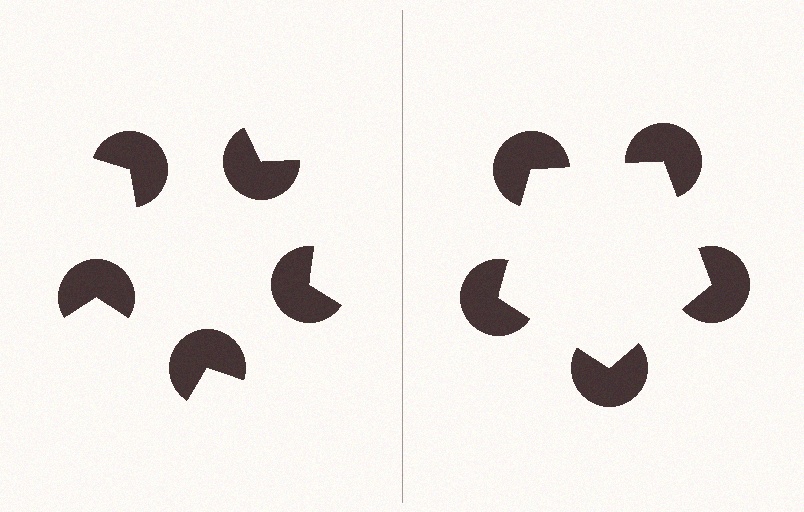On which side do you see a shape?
An illusory pentagon appears on the right side. On the left side the wedge cuts are rotated, so no coherent shape forms.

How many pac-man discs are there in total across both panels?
10 — 5 on each side.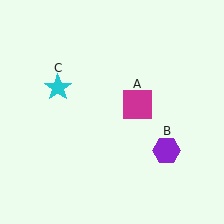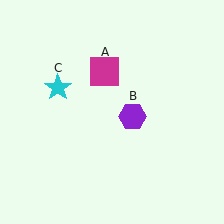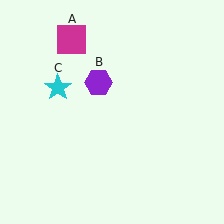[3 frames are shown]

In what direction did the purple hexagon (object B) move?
The purple hexagon (object B) moved up and to the left.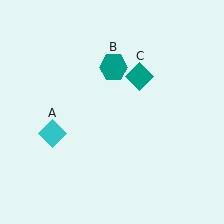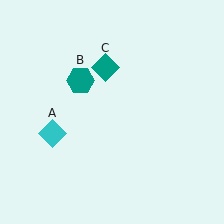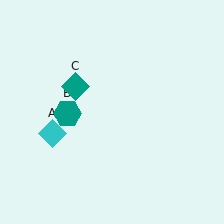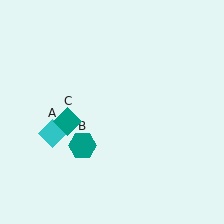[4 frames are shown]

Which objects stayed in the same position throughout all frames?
Cyan diamond (object A) remained stationary.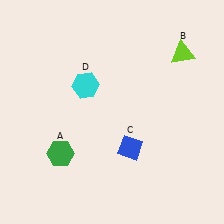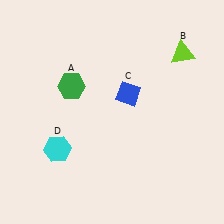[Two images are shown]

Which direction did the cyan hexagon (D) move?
The cyan hexagon (D) moved down.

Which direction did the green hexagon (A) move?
The green hexagon (A) moved up.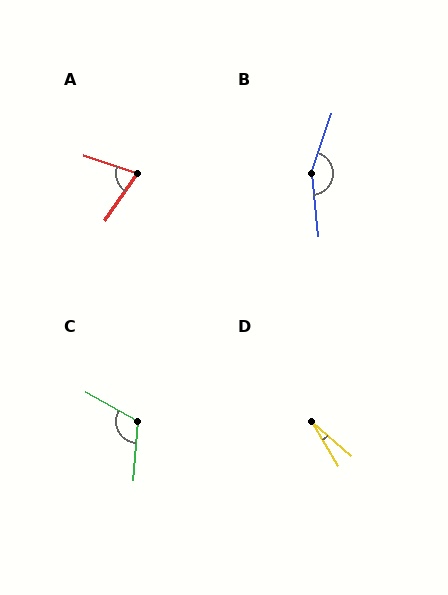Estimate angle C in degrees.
Approximately 114 degrees.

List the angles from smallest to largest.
D (17°), A (74°), C (114°), B (155°).